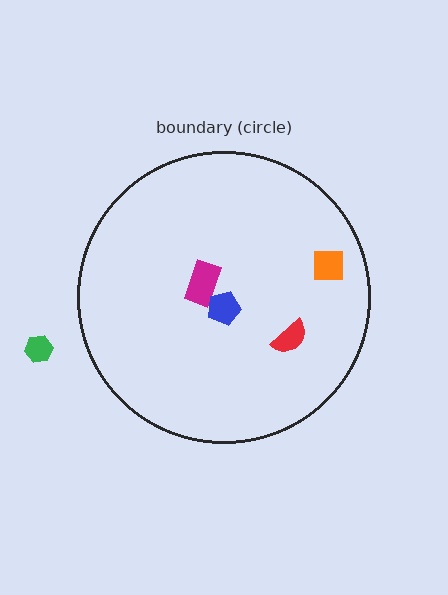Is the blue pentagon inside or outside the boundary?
Inside.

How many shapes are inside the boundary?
4 inside, 1 outside.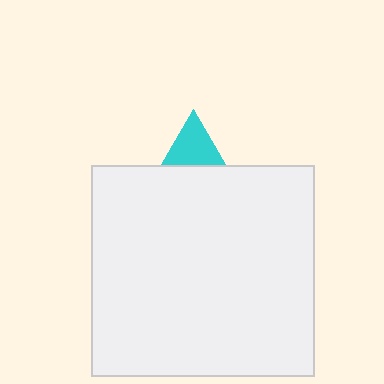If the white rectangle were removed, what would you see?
You would see the complete cyan triangle.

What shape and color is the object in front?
The object in front is a white rectangle.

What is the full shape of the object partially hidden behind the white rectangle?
The partially hidden object is a cyan triangle.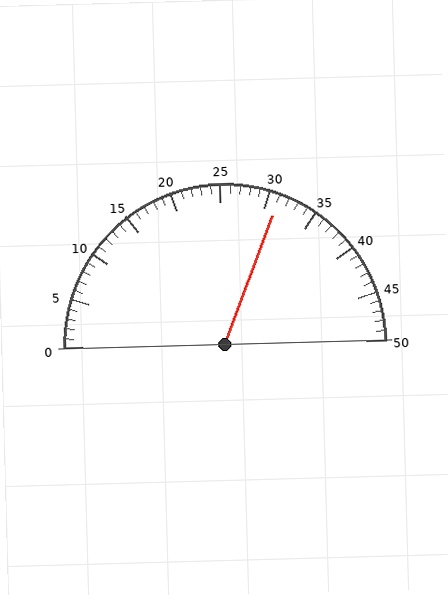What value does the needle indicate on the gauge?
The needle indicates approximately 31.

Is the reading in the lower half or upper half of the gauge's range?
The reading is in the upper half of the range (0 to 50).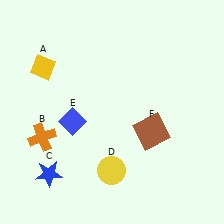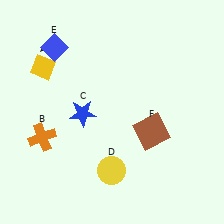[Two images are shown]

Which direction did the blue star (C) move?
The blue star (C) moved up.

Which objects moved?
The objects that moved are: the blue star (C), the blue diamond (E).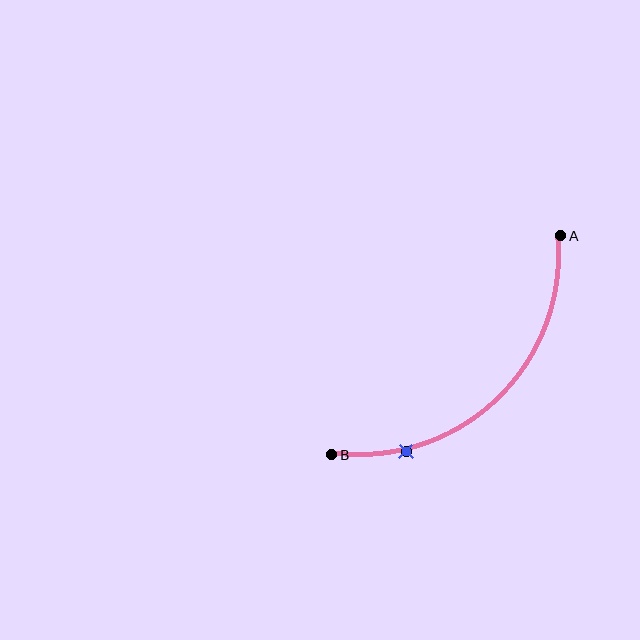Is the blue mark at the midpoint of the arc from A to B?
No. The blue mark lies on the arc but is closer to endpoint B. The arc midpoint would be at the point on the curve equidistant along the arc from both A and B.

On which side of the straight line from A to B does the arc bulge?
The arc bulges below and to the right of the straight line connecting A and B.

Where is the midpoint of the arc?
The arc midpoint is the point on the curve farthest from the straight line joining A and B. It sits below and to the right of that line.